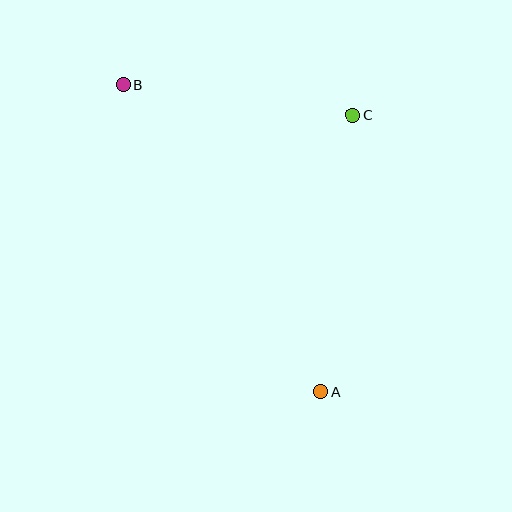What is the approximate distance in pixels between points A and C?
The distance between A and C is approximately 279 pixels.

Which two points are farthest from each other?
Points A and B are farthest from each other.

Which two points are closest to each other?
Points B and C are closest to each other.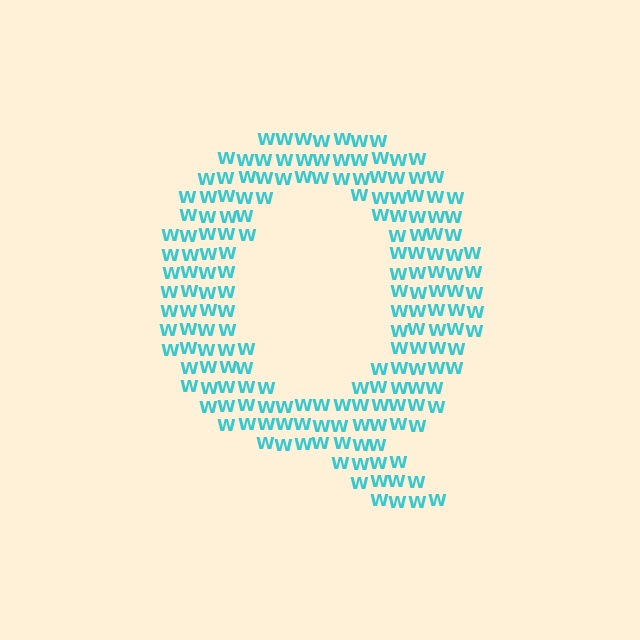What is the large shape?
The large shape is the letter Q.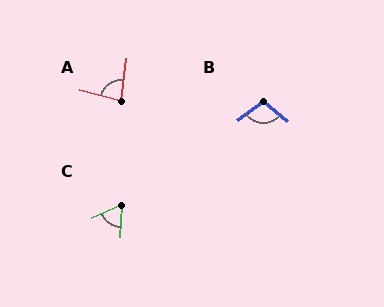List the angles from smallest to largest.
C (64°), A (82°), B (105°).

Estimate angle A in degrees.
Approximately 82 degrees.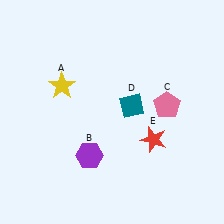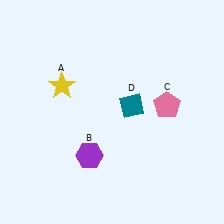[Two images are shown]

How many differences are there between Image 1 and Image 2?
There is 1 difference between the two images.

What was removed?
The red star (E) was removed in Image 2.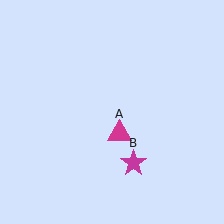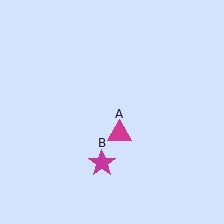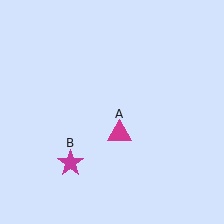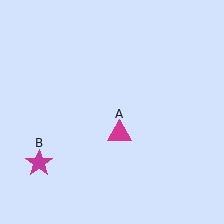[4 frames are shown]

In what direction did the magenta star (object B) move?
The magenta star (object B) moved left.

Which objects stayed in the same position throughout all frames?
Magenta triangle (object A) remained stationary.